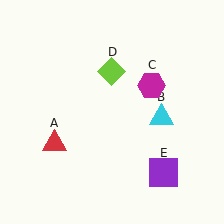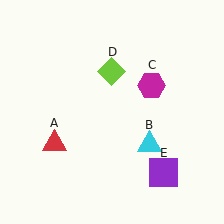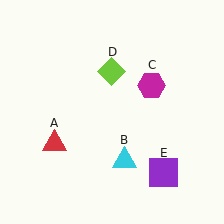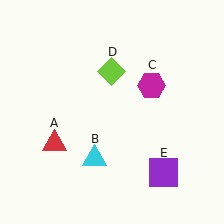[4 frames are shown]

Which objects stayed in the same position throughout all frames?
Red triangle (object A) and magenta hexagon (object C) and lime diamond (object D) and purple square (object E) remained stationary.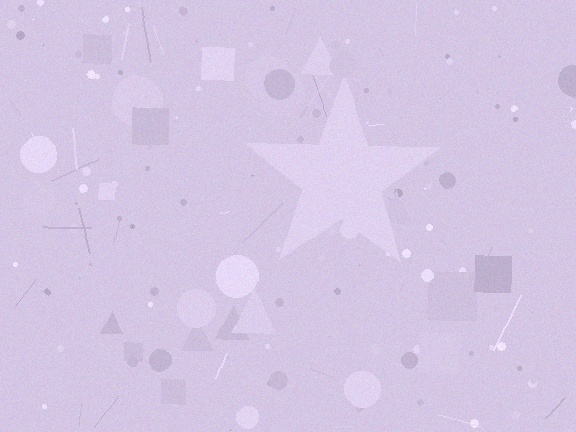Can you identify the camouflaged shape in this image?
The camouflaged shape is a star.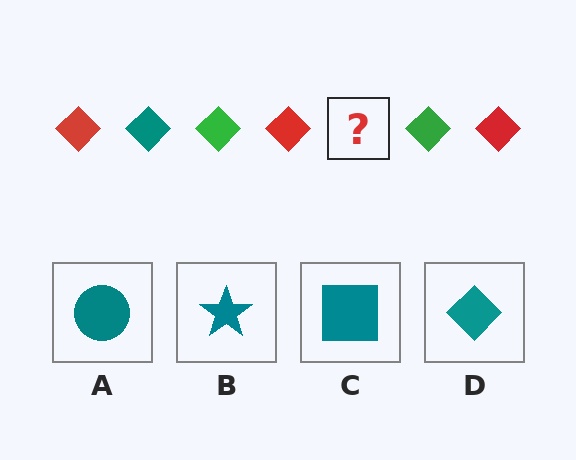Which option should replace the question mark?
Option D.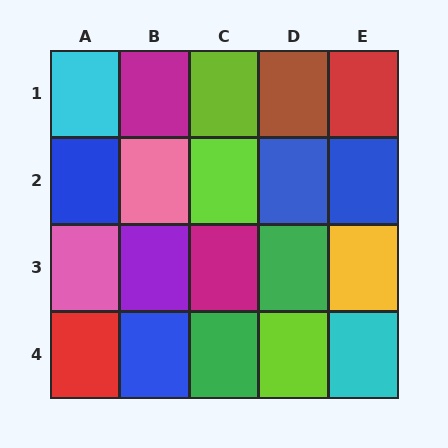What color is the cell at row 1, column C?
Lime.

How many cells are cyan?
2 cells are cyan.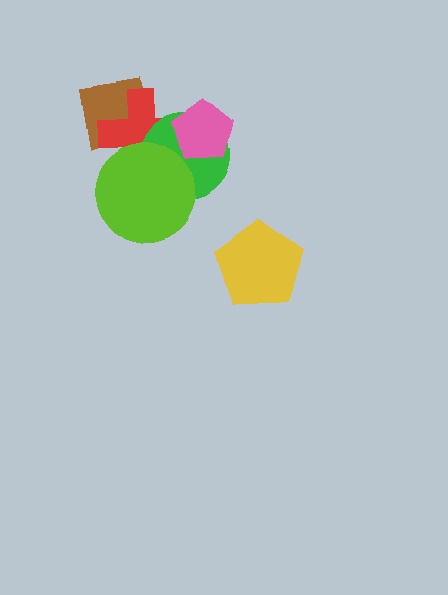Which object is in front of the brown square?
The red cross is in front of the brown square.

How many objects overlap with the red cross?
4 objects overlap with the red cross.